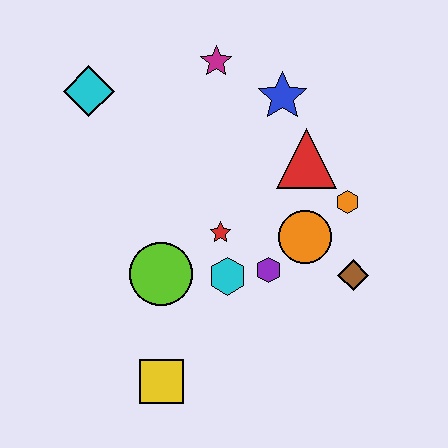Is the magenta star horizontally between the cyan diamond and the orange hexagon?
Yes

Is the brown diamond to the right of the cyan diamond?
Yes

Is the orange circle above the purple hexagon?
Yes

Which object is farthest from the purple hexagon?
The cyan diamond is farthest from the purple hexagon.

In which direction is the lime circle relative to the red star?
The lime circle is to the left of the red star.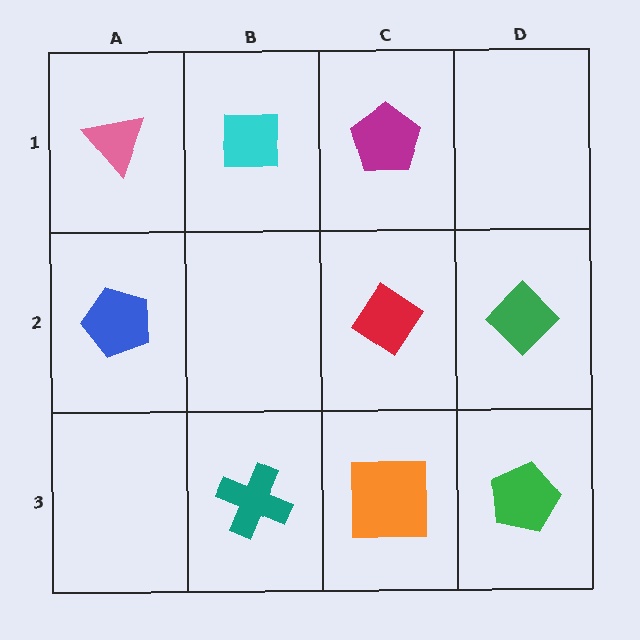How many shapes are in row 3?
3 shapes.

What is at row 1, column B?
A cyan square.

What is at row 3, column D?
A green pentagon.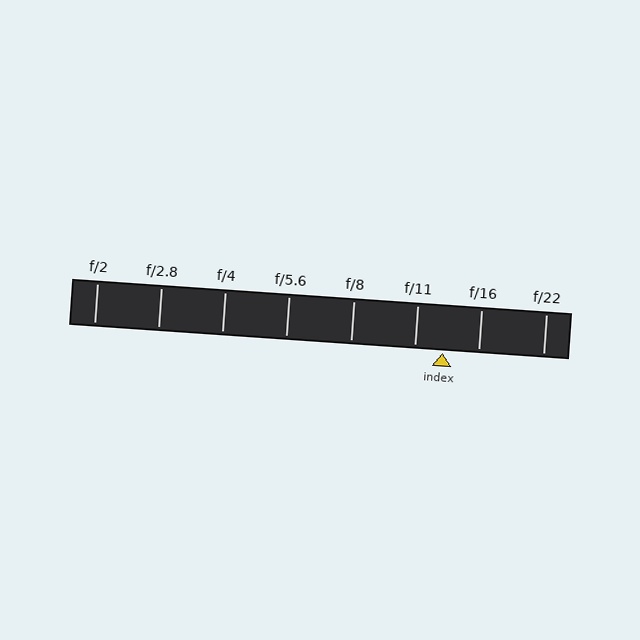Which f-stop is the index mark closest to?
The index mark is closest to f/11.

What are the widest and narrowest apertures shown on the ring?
The widest aperture shown is f/2 and the narrowest is f/22.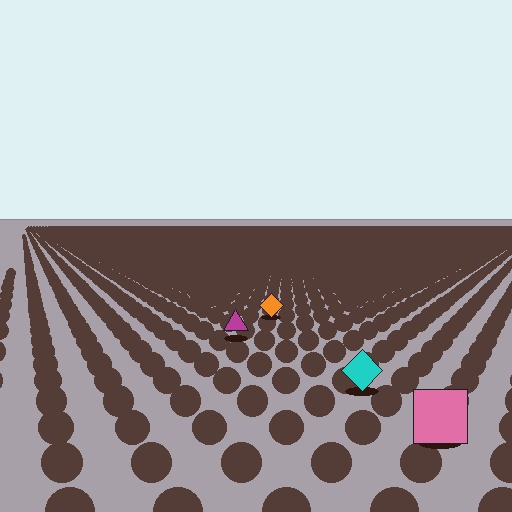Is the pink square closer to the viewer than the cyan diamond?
Yes. The pink square is closer — you can tell from the texture gradient: the ground texture is coarser near it.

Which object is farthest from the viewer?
The orange diamond is farthest from the viewer. It appears smaller and the ground texture around it is denser.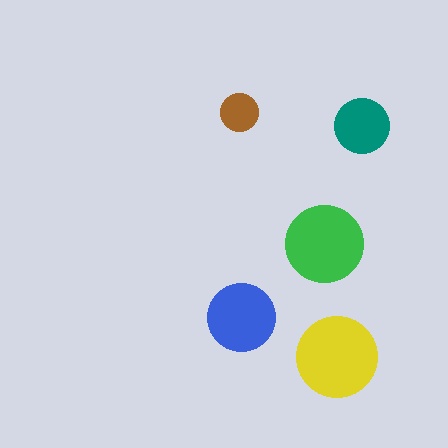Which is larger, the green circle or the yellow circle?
The yellow one.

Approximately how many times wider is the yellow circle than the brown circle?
About 2 times wider.